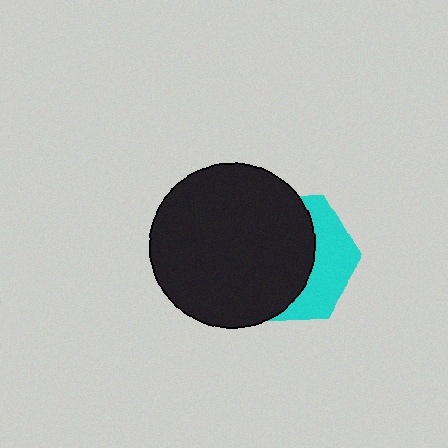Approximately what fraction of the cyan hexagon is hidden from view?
Roughly 64% of the cyan hexagon is hidden behind the black circle.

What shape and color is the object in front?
The object in front is a black circle.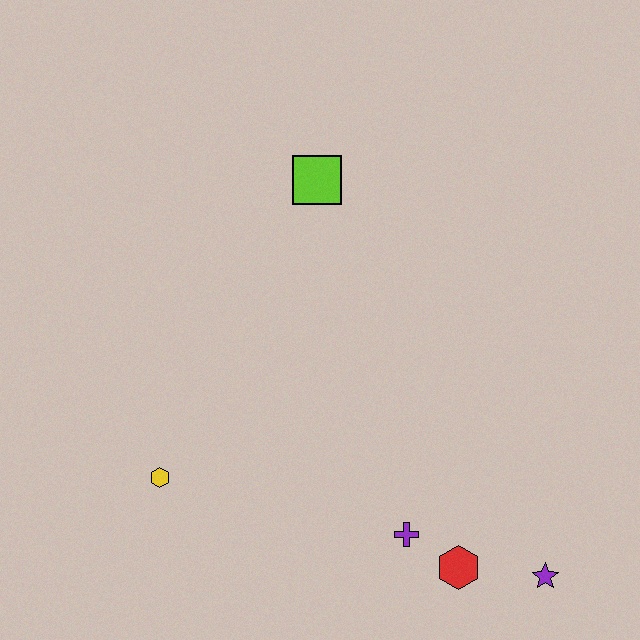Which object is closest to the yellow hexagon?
The purple cross is closest to the yellow hexagon.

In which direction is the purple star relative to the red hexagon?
The purple star is to the right of the red hexagon.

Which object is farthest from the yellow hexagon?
The purple star is farthest from the yellow hexagon.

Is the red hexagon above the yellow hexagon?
No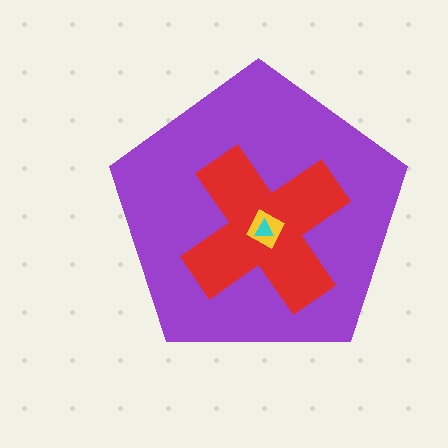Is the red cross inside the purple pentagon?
Yes.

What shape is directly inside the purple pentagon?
The red cross.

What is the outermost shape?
The purple pentagon.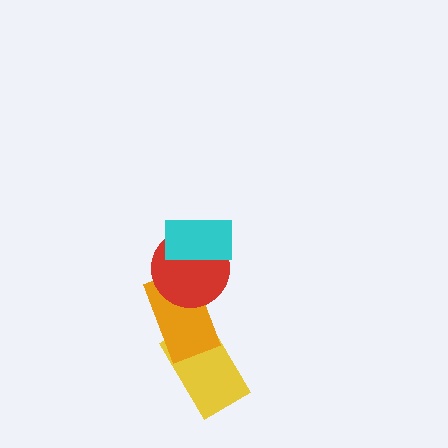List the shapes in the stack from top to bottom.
From top to bottom: the cyan rectangle, the red circle, the orange rectangle, the yellow rectangle.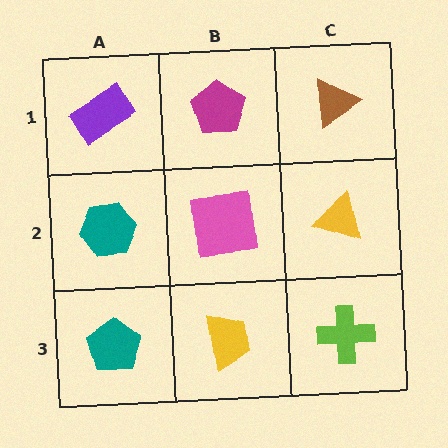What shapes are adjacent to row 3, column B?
A pink square (row 2, column B), a teal pentagon (row 3, column A), a lime cross (row 3, column C).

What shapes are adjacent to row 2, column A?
A purple rectangle (row 1, column A), a teal pentagon (row 3, column A), a pink square (row 2, column B).